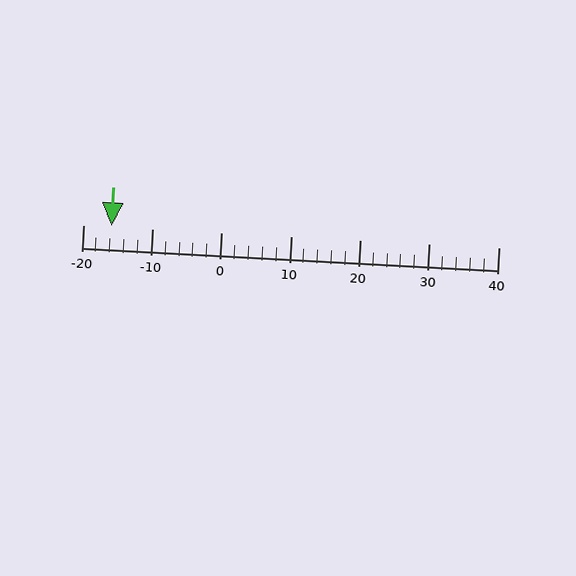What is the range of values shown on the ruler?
The ruler shows values from -20 to 40.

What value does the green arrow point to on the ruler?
The green arrow points to approximately -16.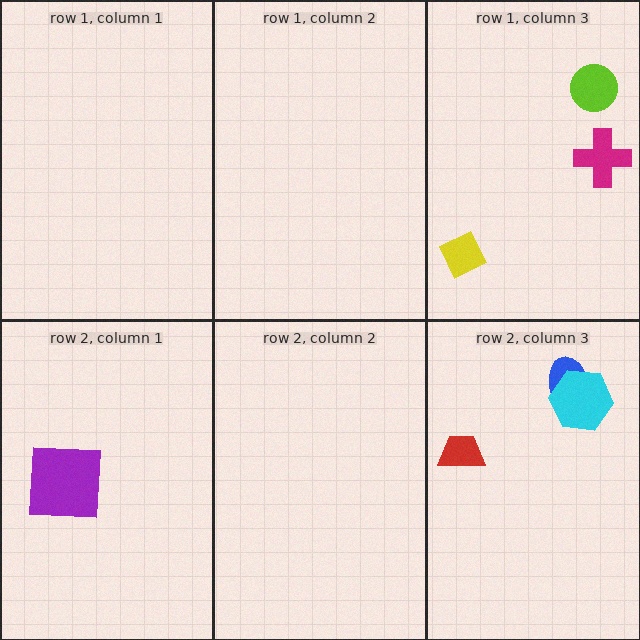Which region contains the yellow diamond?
The row 1, column 3 region.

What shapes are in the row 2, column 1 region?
The purple square.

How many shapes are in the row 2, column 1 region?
1.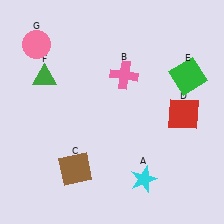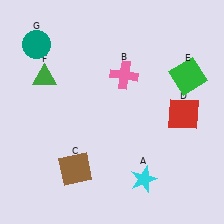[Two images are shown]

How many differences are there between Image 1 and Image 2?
There is 1 difference between the two images.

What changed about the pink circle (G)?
In Image 1, G is pink. In Image 2, it changed to teal.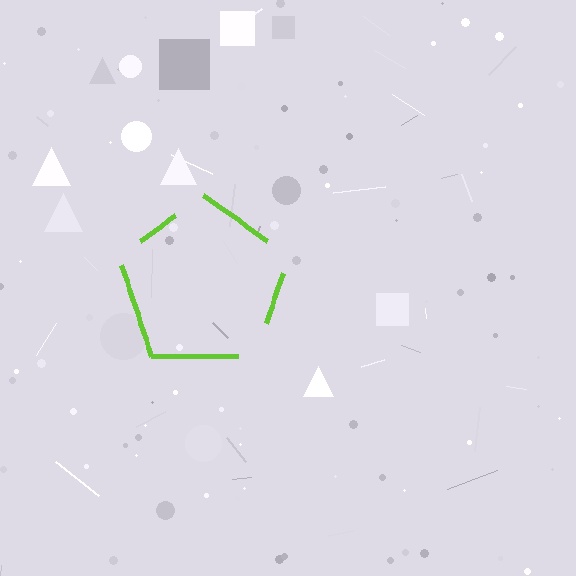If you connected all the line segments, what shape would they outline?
They would outline a pentagon.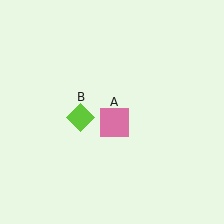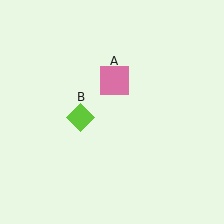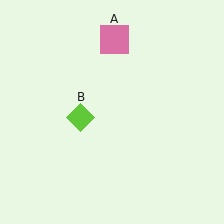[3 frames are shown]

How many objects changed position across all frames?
1 object changed position: pink square (object A).